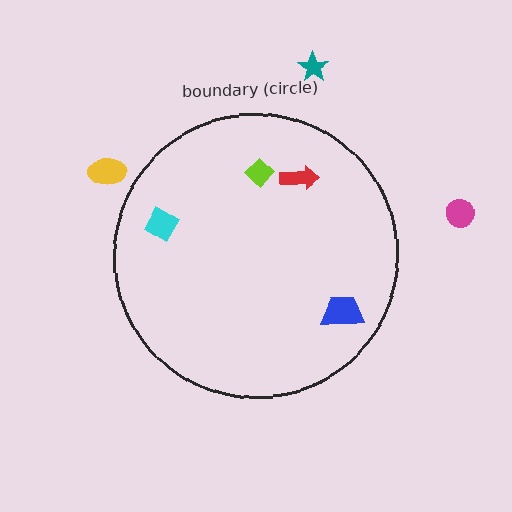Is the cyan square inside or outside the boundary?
Inside.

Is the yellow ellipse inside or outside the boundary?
Outside.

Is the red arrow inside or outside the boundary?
Inside.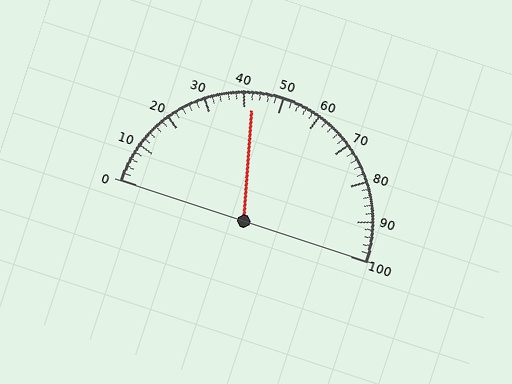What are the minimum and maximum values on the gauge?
The gauge ranges from 0 to 100.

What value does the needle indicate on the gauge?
The needle indicates approximately 42.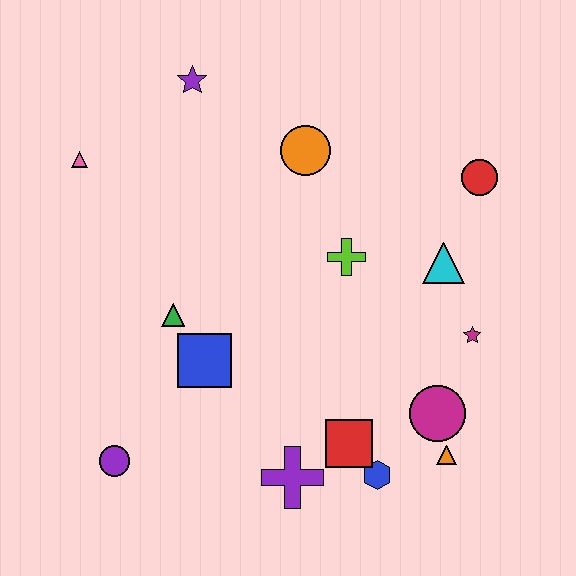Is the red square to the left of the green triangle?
No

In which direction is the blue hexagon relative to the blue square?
The blue hexagon is to the right of the blue square.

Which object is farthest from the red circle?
The purple circle is farthest from the red circle.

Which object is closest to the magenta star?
The cyan triangle is closest to the magenta star.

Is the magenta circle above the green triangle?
No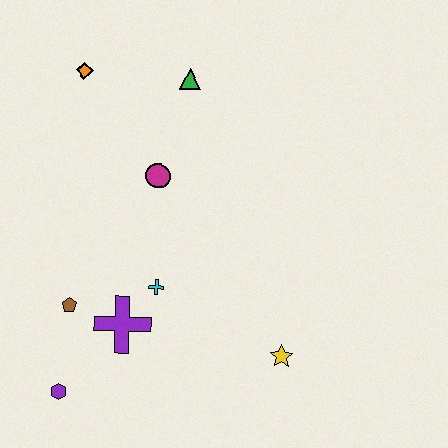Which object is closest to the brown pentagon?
The purple cross is closest to the brown pentagon.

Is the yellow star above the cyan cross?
No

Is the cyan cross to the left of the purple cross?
No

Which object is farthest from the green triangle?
The purple hexagon is farthest from the green triangle.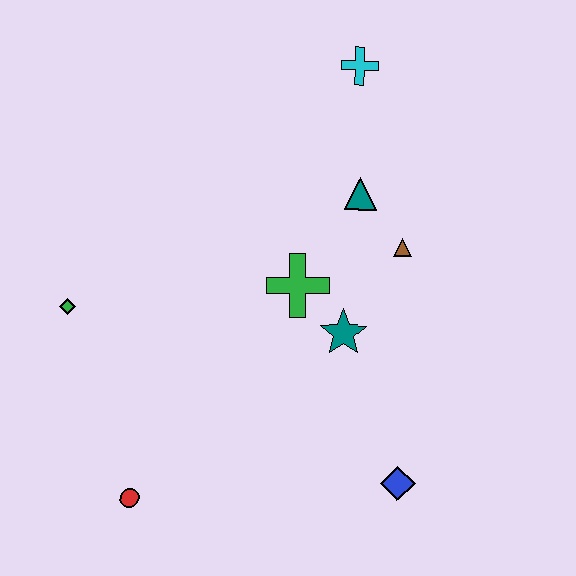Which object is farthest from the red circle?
The cyan cross is farthest from the red circle.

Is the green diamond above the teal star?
Yes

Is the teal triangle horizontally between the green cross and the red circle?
No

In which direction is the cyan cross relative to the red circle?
The cyan cross is above the red circle.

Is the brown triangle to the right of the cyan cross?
Yes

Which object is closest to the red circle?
The green diamond is closest to the red circle.